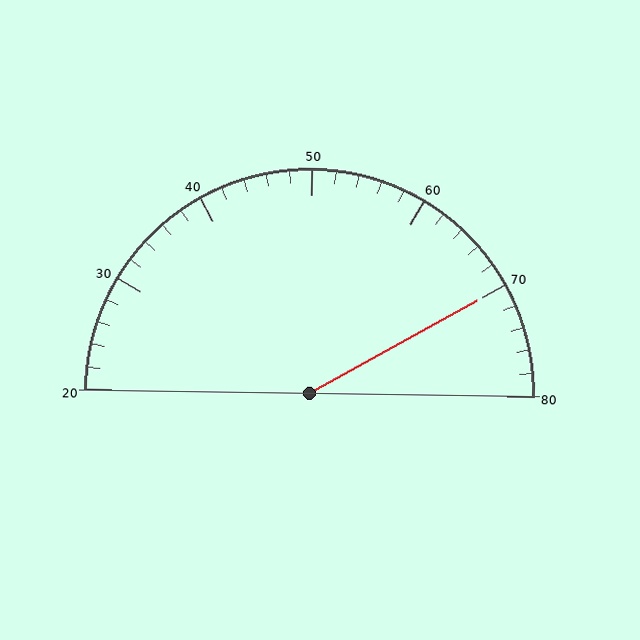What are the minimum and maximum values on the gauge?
The gauge ranges from 20 to 80.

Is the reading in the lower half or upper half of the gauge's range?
The reading is in the upper half of the range (20 to 80).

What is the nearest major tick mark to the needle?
The nearest major tick mark is 70.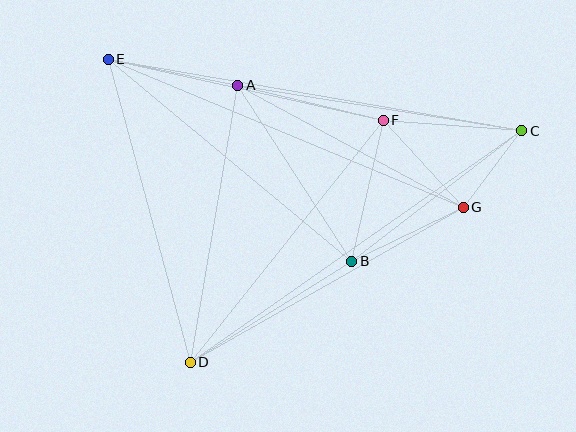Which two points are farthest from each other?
Points C and E are farthest from each other.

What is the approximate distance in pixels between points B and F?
The distance between B and F is approximately 145 pixels.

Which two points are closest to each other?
Points C and G are closest to each other.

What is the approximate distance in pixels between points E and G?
The distance between E and G is approximately 385 pixels.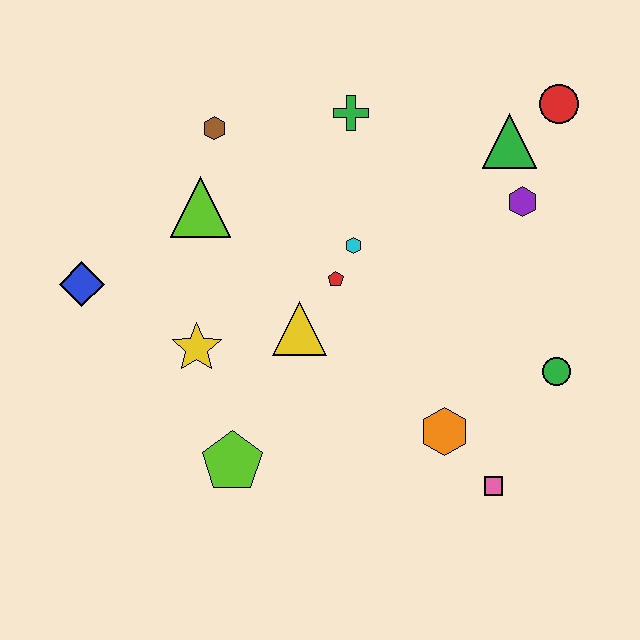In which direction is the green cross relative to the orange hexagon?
The green cross is above the orange hexagon.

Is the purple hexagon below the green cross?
Yes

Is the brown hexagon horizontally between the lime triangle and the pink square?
Yes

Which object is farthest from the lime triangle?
The pink square is farthest from the lime triangle.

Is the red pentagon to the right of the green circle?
No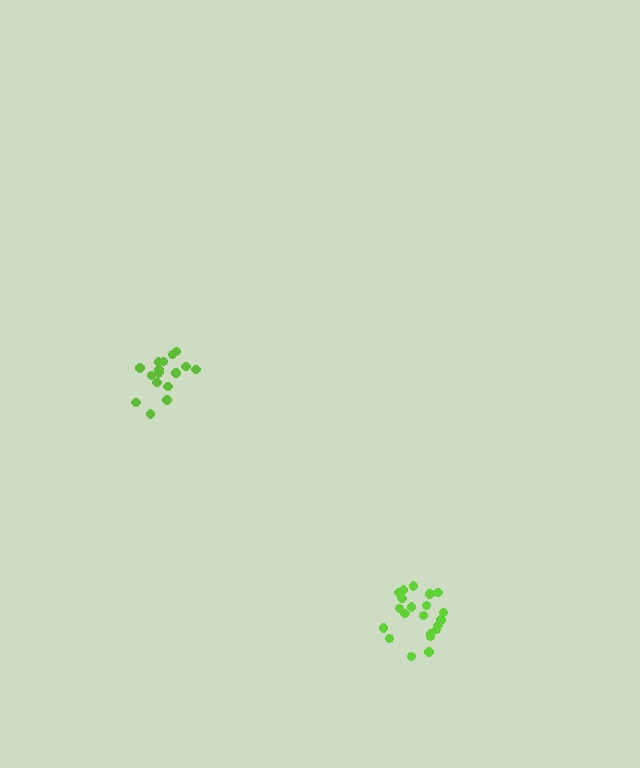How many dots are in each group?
Group 1: 17 dots, Group 2: 21 dots (38 total).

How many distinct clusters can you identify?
There are 2 distinct clusters.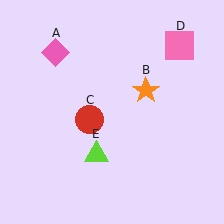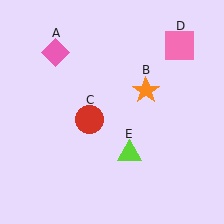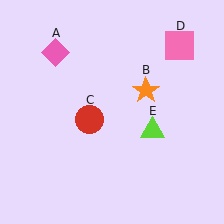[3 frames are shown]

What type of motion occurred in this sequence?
The lime triangle (object E) rotated counterclockwise around the center of the scene.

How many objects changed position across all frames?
1 object changed position: lime triangle (object E).